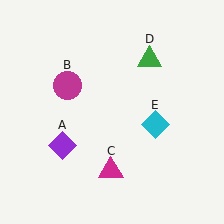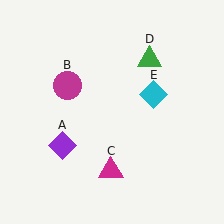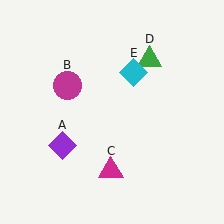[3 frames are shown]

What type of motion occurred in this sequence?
The cyan diamond (object E) rotated counterclockwise around the center of the scene.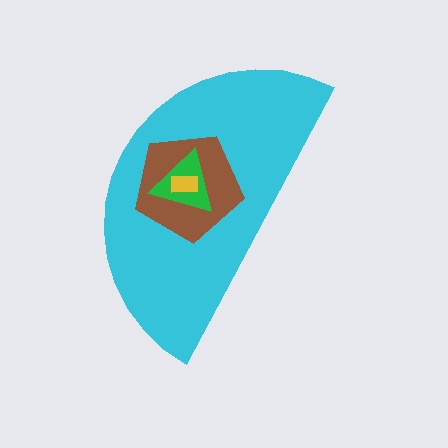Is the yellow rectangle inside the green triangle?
Yes.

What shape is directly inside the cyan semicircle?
The brown pentagon.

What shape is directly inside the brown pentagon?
The green triangle.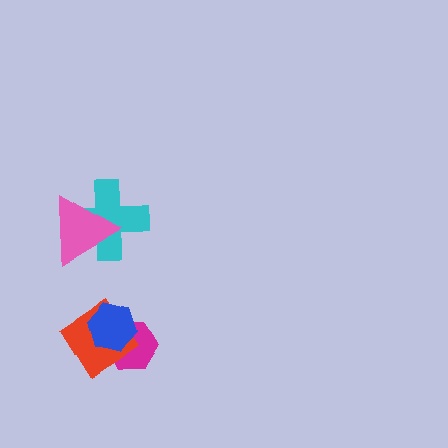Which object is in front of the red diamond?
The blue hexagon is in front of the red diamond.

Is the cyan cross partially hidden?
Yes, it is partially covered by another shape.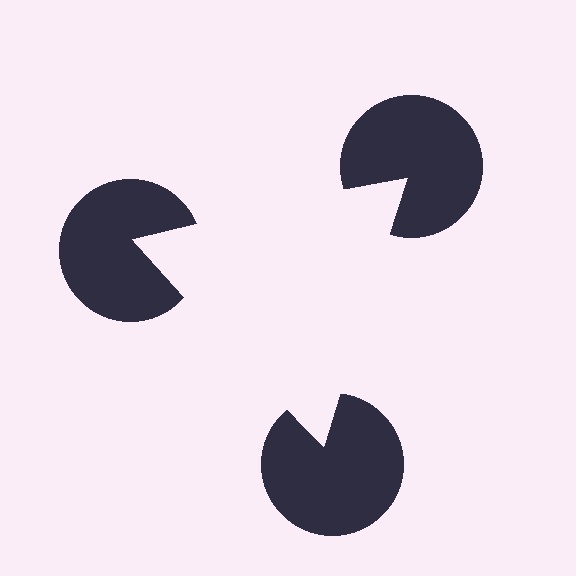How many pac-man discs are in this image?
There are 3 — one at each vertex of the illusory triangle.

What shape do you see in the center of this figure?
An illusory triangle — its edges are inferred from the aligned wedge cuts in the pac-man discs, not physically drawn.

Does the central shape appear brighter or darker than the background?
It typically appears slightly brighter than the background, even though no actual brightness change is drawn.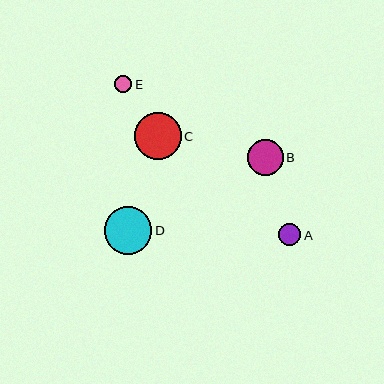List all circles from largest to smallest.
From largest to smallest: D, C, B, A, E.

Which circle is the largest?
Circle D is the largest with a size of approximately 48 pixels.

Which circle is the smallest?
Circle E is the smallest with a size of approximately 17 pixels.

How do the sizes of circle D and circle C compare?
Circle D and circle C are approximately the same size.